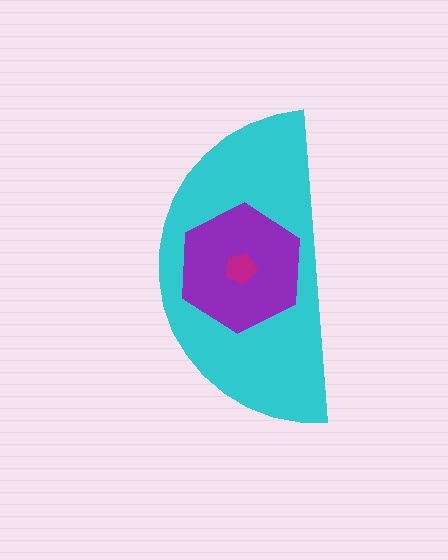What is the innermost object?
The magenta pentagon.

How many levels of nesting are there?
3.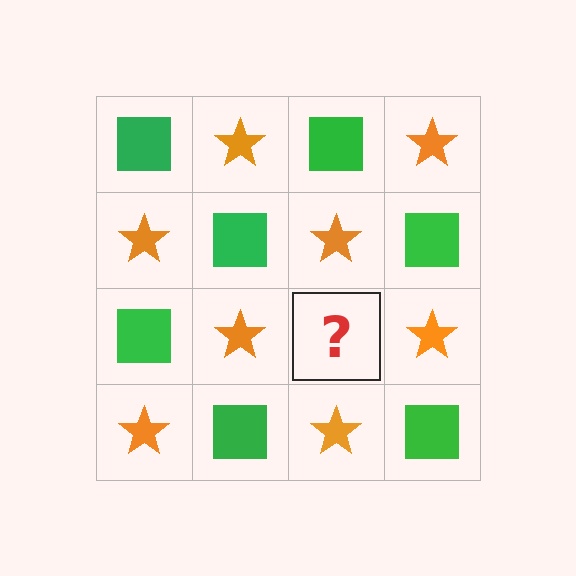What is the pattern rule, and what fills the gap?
The rule is that it alternates green square and orange star in a checkerboard pattern. The gap should be filled with a green square.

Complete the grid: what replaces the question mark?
The question mark should be replaced with a green square.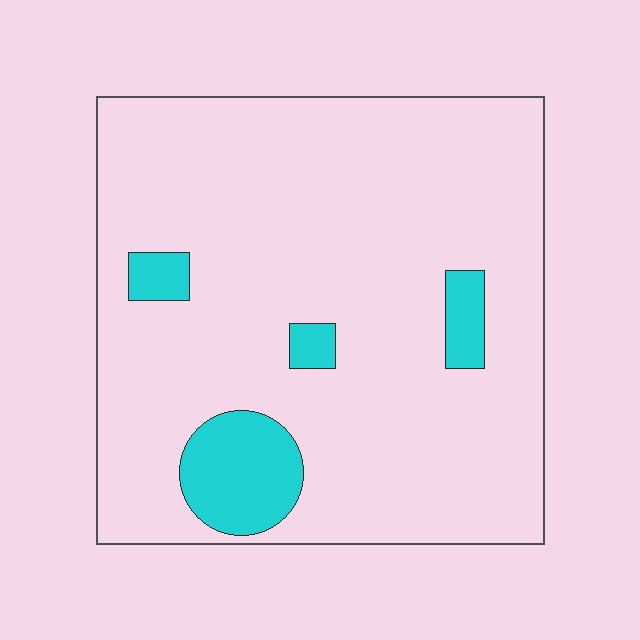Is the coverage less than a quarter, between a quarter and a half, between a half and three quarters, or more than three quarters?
Less than a quarter.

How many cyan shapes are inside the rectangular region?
4.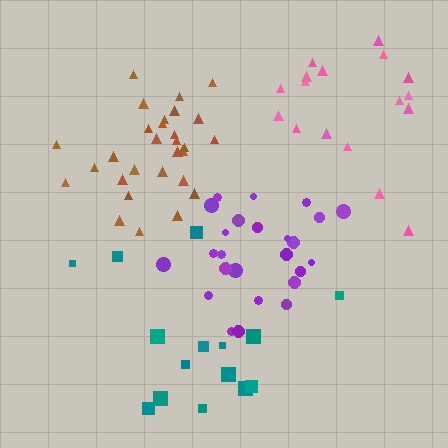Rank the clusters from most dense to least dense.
purple, brown, pink, teal.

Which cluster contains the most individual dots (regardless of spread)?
Brown (29).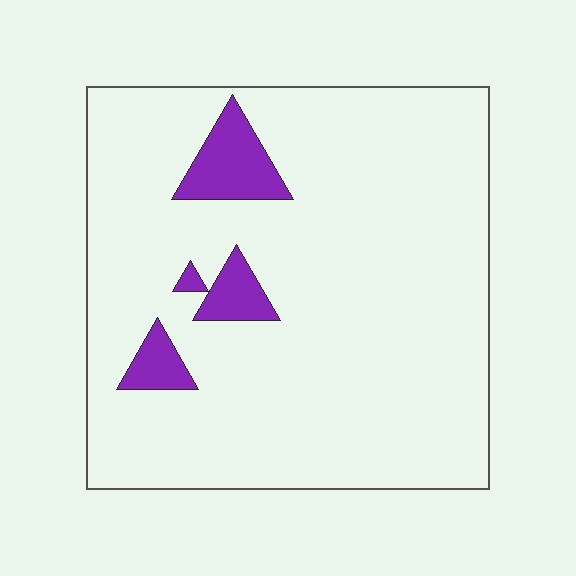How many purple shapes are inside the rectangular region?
4.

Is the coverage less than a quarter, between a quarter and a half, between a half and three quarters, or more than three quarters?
Less than a quarter.